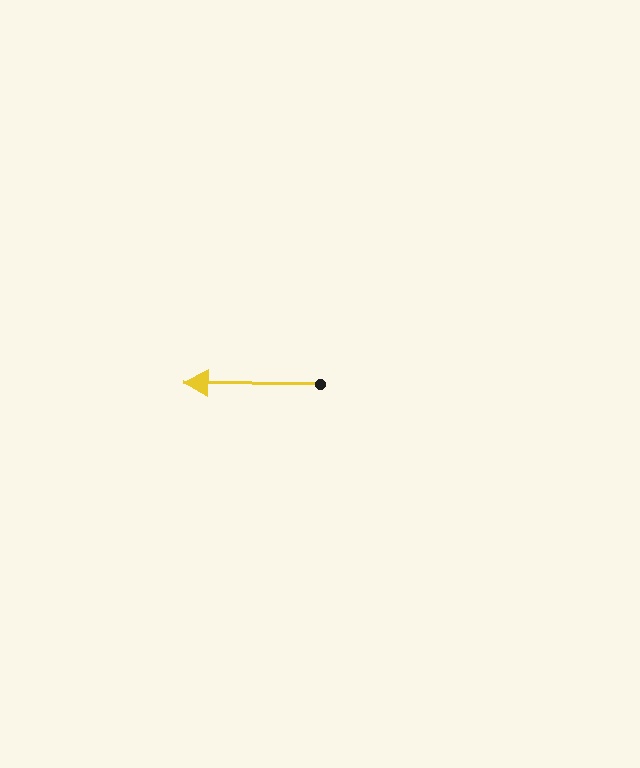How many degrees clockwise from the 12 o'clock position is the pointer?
Approximately 271 degrees.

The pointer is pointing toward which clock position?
Roughly 9 o'clock.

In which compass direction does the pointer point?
West.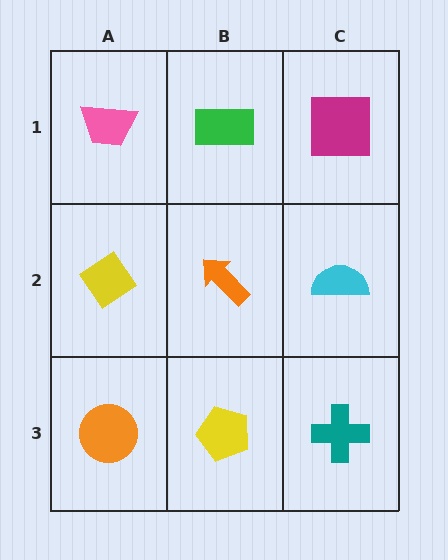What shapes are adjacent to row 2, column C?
A magenta square (row 1, column C), a teal cross (row 3, column C), an orange arrow (row 2, column B).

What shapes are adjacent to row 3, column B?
An orange arrow (row 2, column B), an orange circle (row 3, column A), a teal cross (row 3, column C).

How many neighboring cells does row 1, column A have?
2.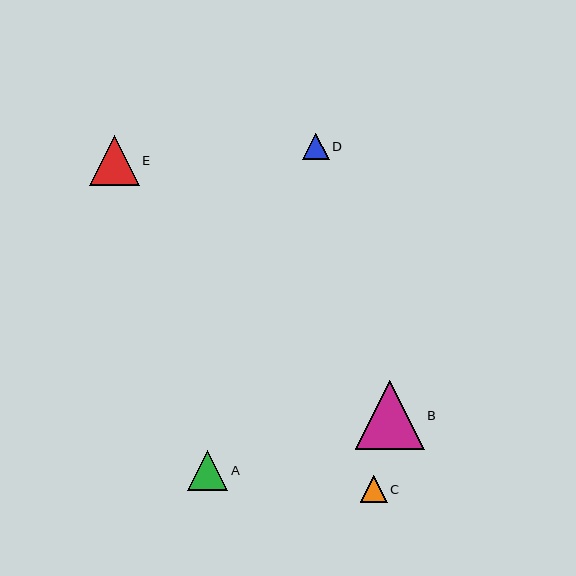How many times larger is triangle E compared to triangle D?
Triangle E is approximately 1.9 times the size of triangle D.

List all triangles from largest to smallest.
From largest to smallest: B, E, A, D, C.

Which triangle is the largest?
Triangle B is the largest with a size of approximately 69 pixels.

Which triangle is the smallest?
Triangle C is the smallest with a size of approximately 27 pixels.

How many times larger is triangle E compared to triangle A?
Triangle E is approximately 1.2 times the size of triangle A.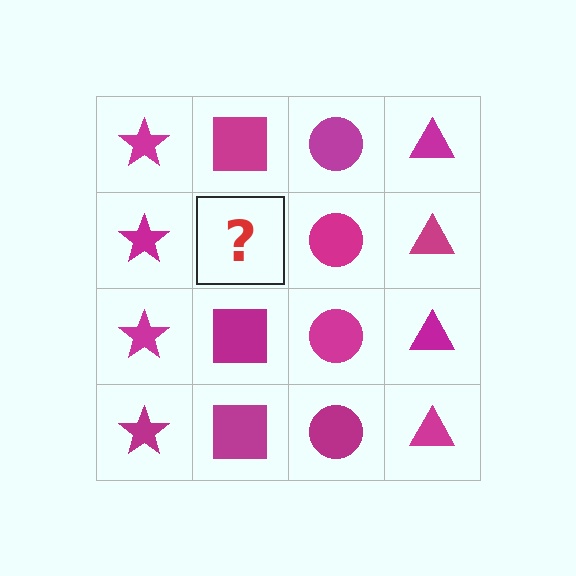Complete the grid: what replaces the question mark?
The question mark should be replaced with a magenta square.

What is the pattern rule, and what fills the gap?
The rule is that each column has a consistent shape. The gap should be filled with a magenta square.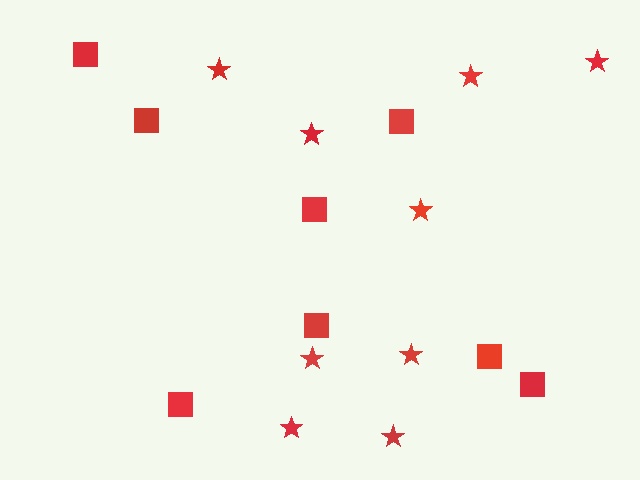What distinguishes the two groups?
There are 2 groups: one group of stars (9) and one group of squares (8).